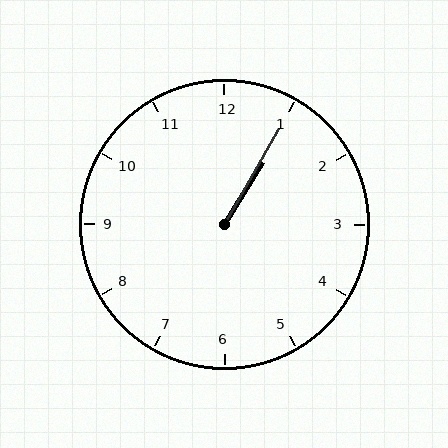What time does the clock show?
1:05.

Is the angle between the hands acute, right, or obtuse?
It is acute.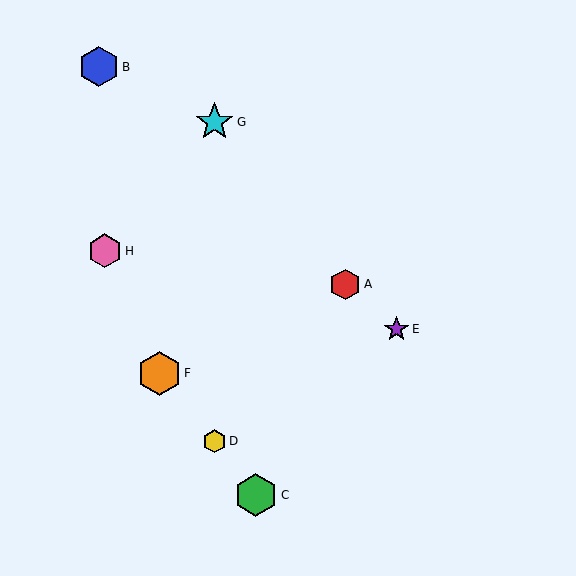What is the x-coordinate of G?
Object G is at x≈214.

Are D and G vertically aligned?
Yes, both are at x≈214.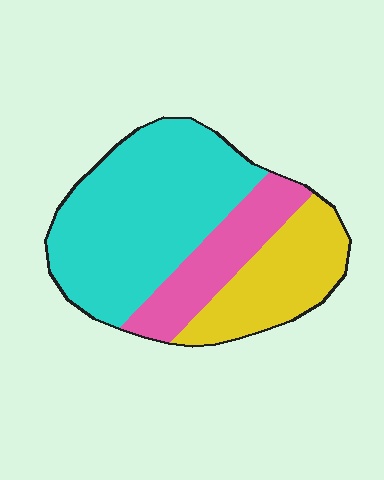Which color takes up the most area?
Cyan, at roughly 55%.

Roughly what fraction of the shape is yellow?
Yellow takes up about one quarter (1/4) of the shape.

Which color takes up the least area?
Pink, at roughly 20%.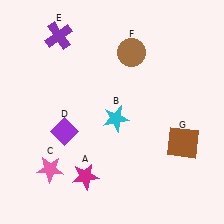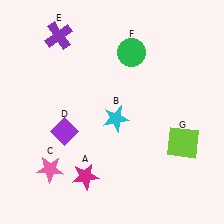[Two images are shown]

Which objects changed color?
F changed from brown to green. G changed from brown to lime.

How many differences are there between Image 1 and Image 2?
There are 2 differences between the two images.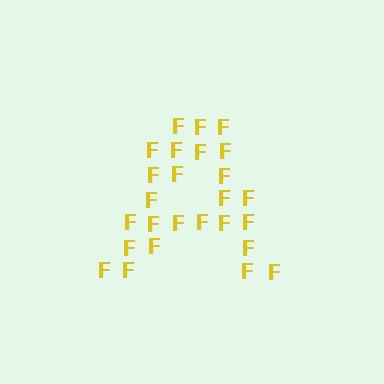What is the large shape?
The large shape is the letter A.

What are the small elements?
The small elements are letter F's.